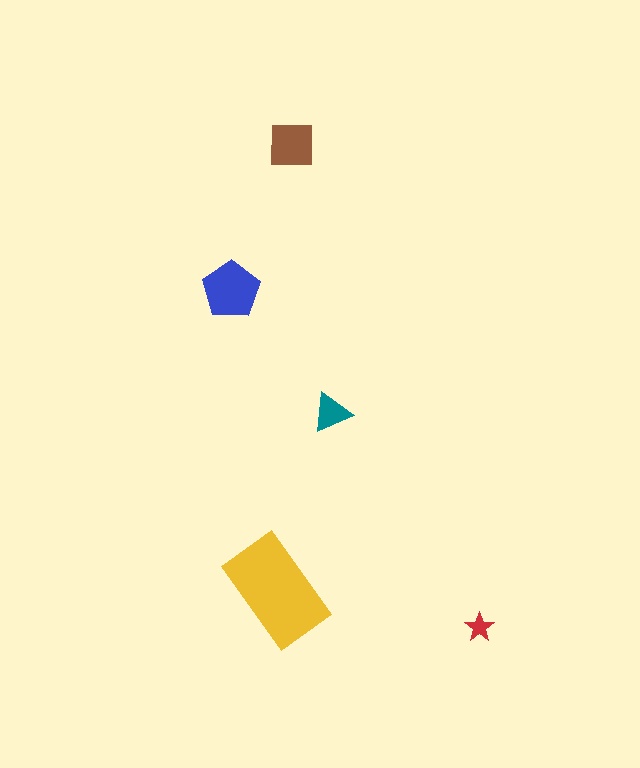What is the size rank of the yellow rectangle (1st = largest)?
1st.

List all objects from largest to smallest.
The yellow rectangle, the blue pentagon, the brown square, the teal triangle, the red star.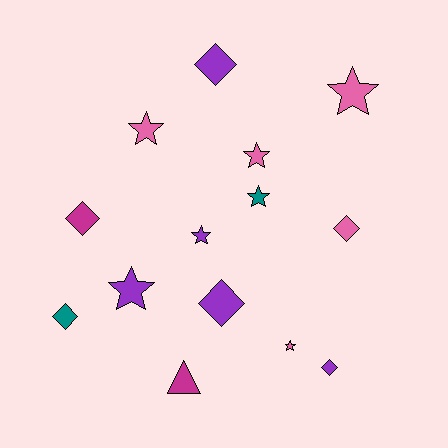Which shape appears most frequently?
Star, with 7 objects.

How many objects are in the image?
There are 14 objects.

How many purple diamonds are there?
There are 3 purple diamonds.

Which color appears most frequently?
Purple, with 5 objects.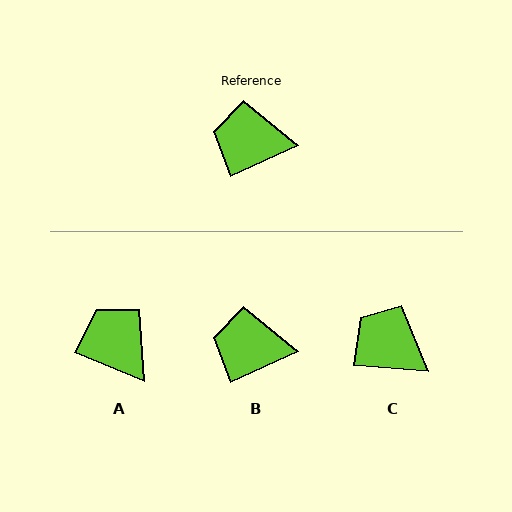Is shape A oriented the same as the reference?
No, it is off by about 46 degrees.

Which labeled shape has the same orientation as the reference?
B.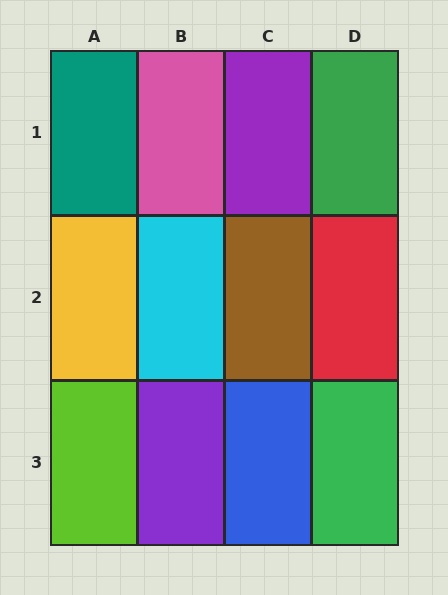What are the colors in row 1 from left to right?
Teal, pink, purple, green.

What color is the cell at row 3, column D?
Green.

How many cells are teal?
1 cell is teal.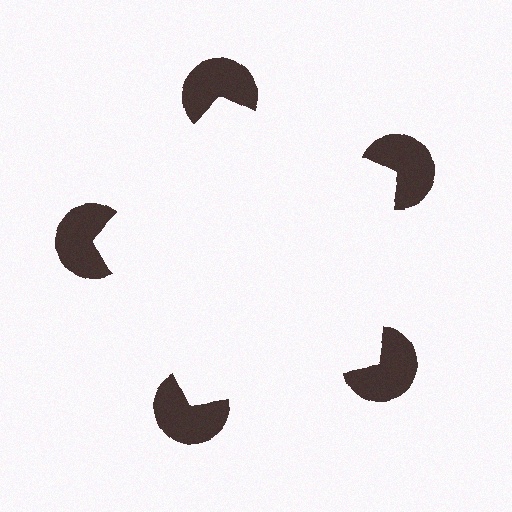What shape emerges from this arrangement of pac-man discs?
An illusory pentagon — its edges are inferred from the aligned wedge cuts in the pac-man discs, not physically drawn.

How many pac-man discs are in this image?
There are 5 — one at each vertex of the illusory pentagon.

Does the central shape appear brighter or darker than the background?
It typically appears slightly brighter than the background, even though no actual brightness change is drawn.